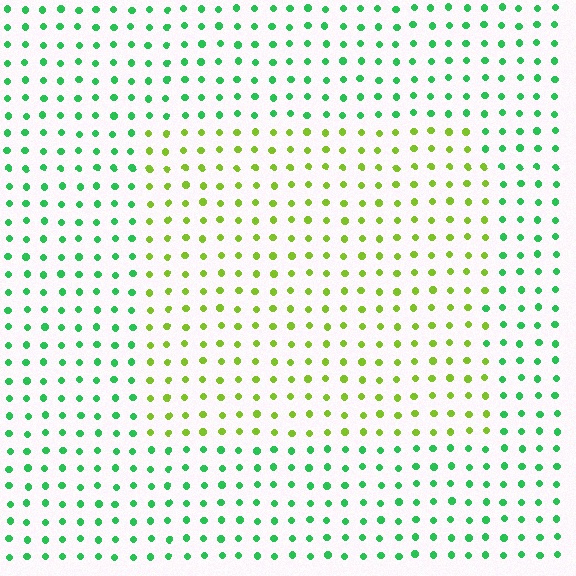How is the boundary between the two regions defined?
The boundary is defined purely by a slight shift in hue (about 50 degrees). Spacing, size, and orientation are identical on both sides.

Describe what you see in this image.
The image is filled with small green elements in a uniform arrangement. A rectangle-shaped region is visible where the elements are tinted to a slightly different hue, forming a subtle color boundary.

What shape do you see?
I see a rectangle.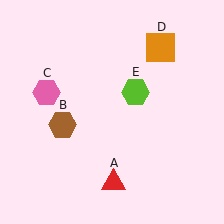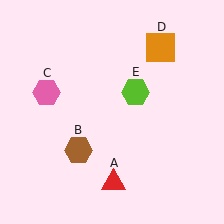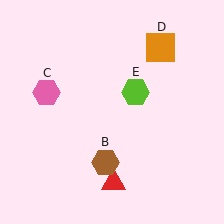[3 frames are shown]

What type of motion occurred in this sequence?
The brown hexagon (object B) rotated counterclockwise around the center of the scene.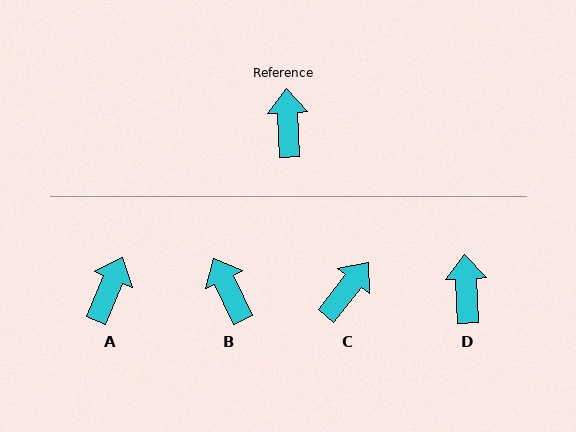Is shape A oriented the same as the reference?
No, it is off by about 25 degrees.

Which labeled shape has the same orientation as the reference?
D.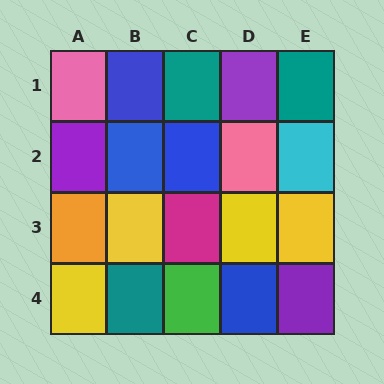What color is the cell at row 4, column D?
Blue.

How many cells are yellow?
4 cells are yellow.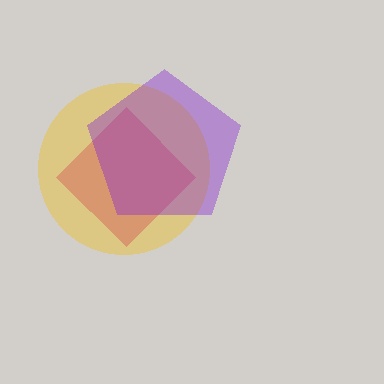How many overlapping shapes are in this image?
There are 3 overlapping shapes in the image.